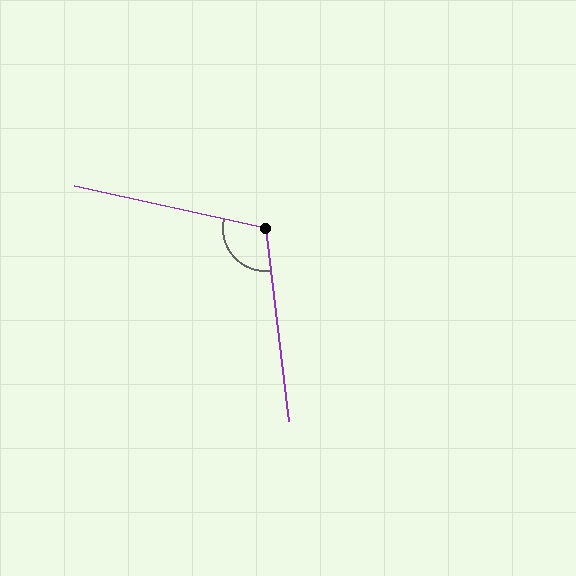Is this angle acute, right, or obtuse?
It is obtuse.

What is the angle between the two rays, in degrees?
Approximately 109 degrees.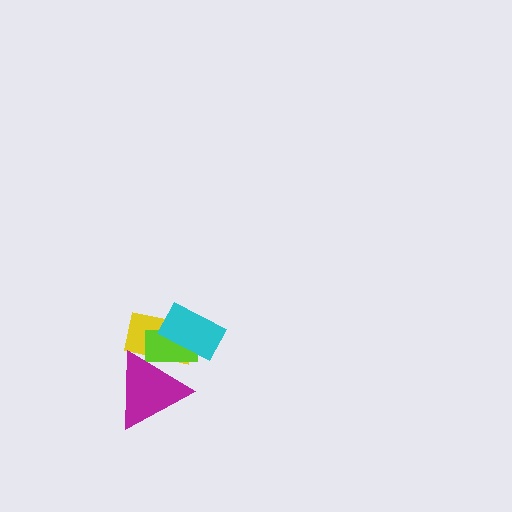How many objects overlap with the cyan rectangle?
2 objects overlap with the cyan rectangle.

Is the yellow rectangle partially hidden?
Yes, it is partially covered by another shape.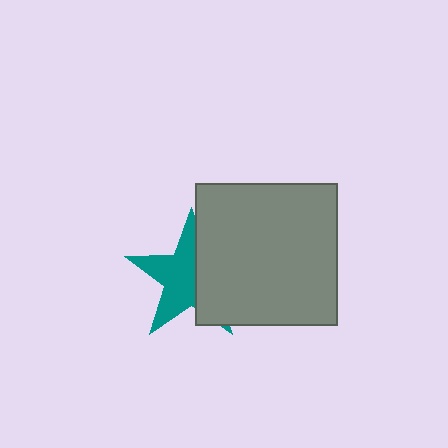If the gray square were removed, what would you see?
You would see the complete teal star.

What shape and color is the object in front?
The object in front is a gray square.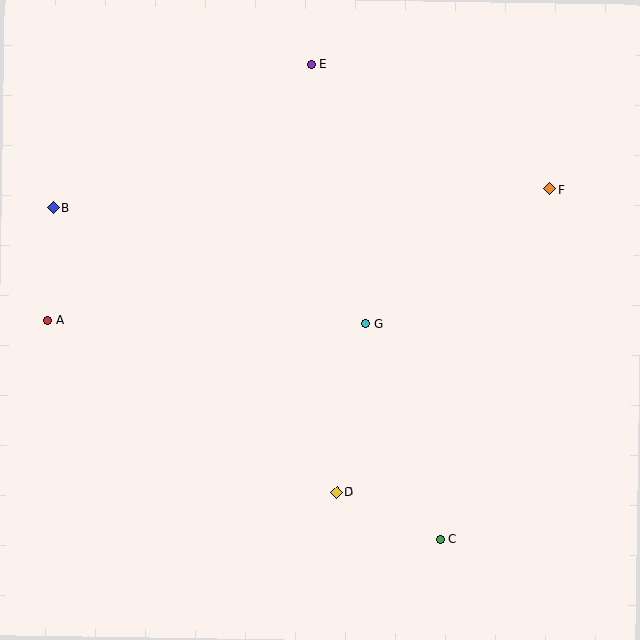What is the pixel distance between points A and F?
The distance between A and F is 519 pixels.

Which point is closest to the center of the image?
Point G at (366, 324) is closest to the center.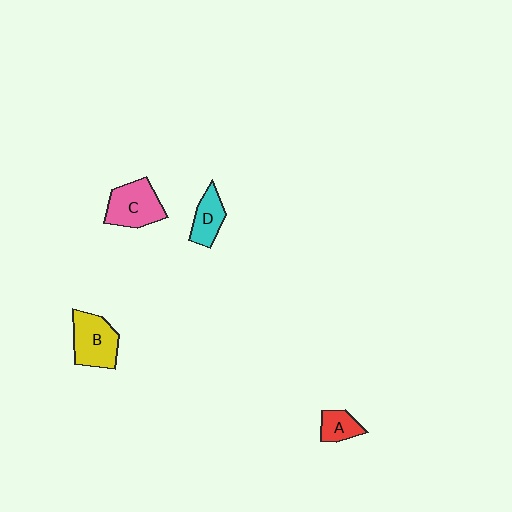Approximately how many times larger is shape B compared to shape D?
Approximately 1.5 times.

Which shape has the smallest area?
Shape A (red).